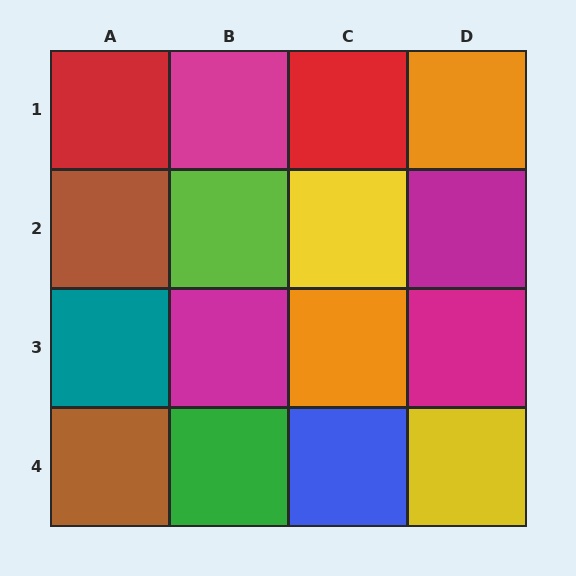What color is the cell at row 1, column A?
Red.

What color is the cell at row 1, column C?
Red.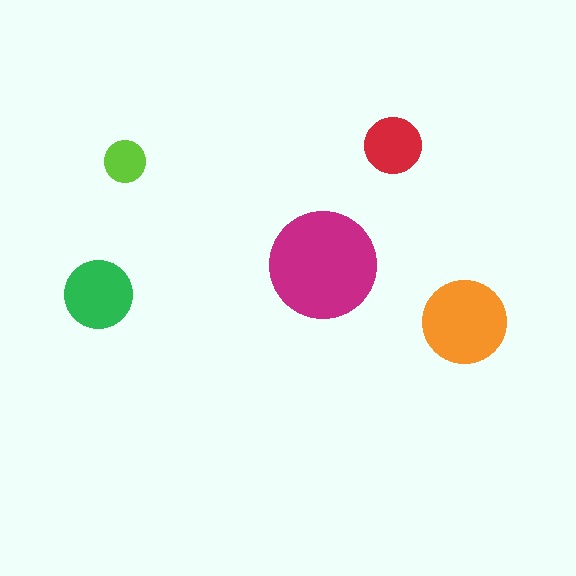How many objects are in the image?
There are 5 objects in the image.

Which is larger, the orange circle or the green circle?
The orange one.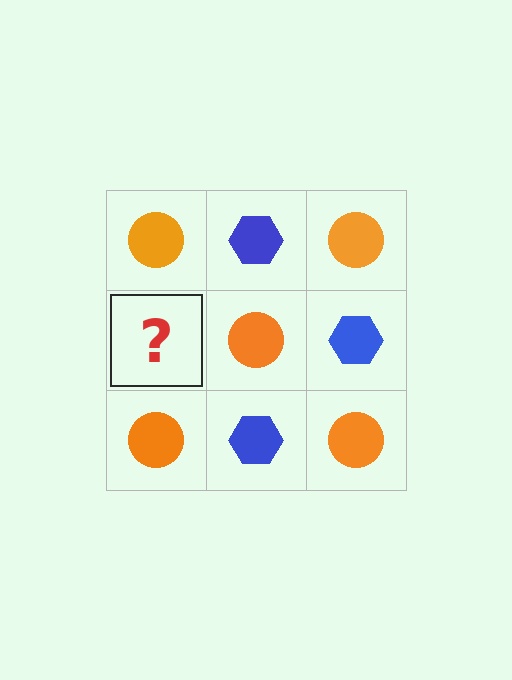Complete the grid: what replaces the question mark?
The question mark should be replaced with a blue hexagon.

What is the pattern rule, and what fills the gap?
The rule is that it alternates orange circle and blue hexagon in a checkerboard pattern. The gap should be filled with a blue hexagon.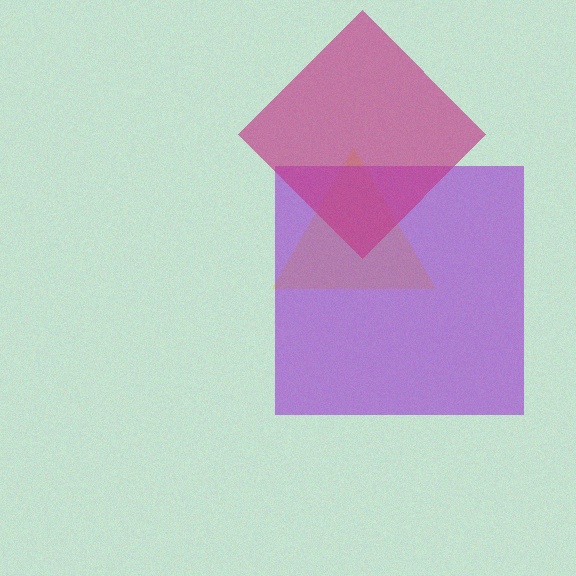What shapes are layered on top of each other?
The layered shapes are: a yellow triangle, a purple square, a magenta diamond.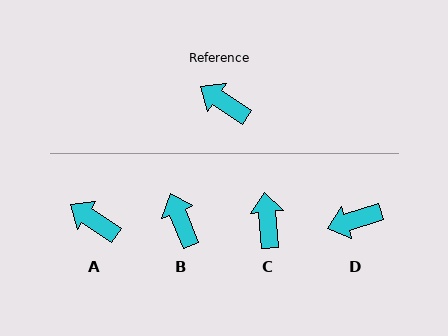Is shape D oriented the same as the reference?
No, it is off by about 53 degrees.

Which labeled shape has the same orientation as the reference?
A.